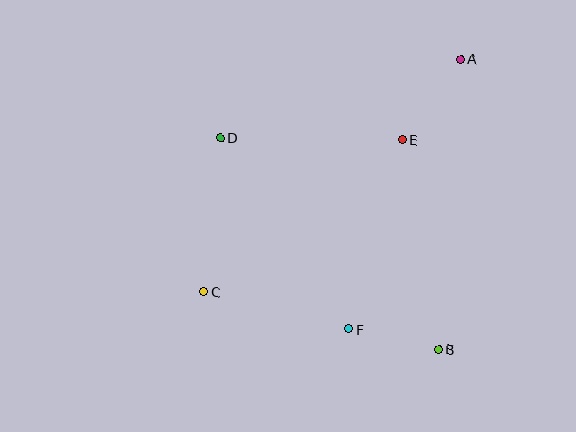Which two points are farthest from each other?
Points A and C are farthest from each other.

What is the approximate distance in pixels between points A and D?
The distance between A and D is approximately 253 pixels.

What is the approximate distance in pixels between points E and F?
The distance between E and F is approximately 197 pixels.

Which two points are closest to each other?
Points B and F are closest to each other.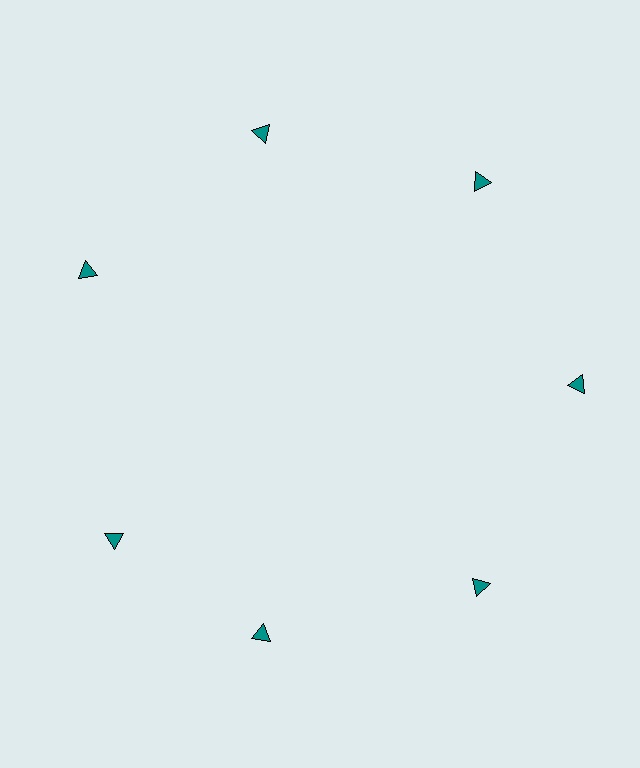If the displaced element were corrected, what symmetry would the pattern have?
It would have 7-fold rotational symmetry — the pattern would map onto itself every 51 degrees.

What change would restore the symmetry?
The symmetry would be restored by rotating it back into even spacing with its neighbors so that all 7 triangles sit at equal angles and equal distance from the center.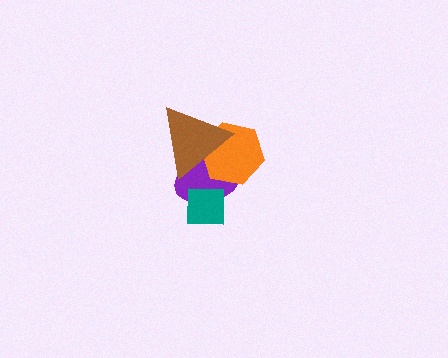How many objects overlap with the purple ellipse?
3 objects overlap with the purple ellipse.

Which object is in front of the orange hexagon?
The brown triangle is in front of the orange hexagon.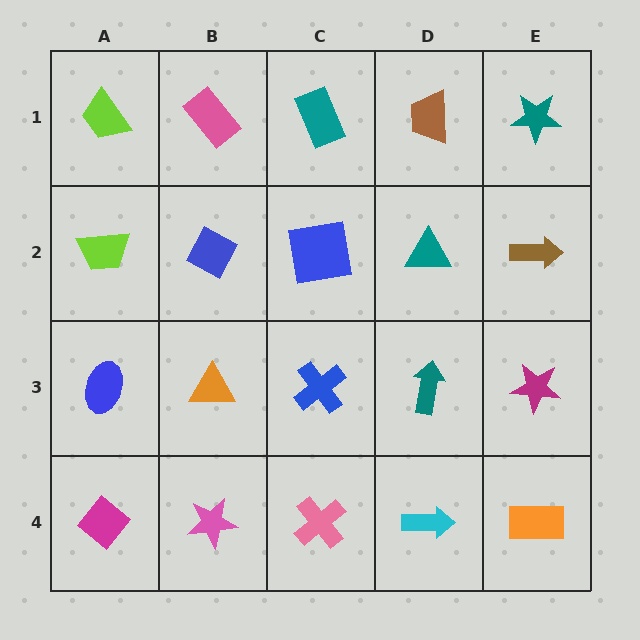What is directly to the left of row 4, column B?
A magenta diamond.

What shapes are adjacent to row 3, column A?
A lime trapezoid (row 2, column A), a magenta diamond (row 4, column A), an orange triangle (row 3, column B).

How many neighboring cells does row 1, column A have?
2.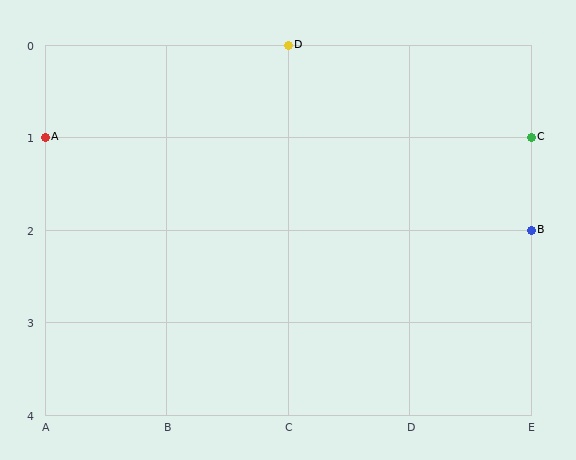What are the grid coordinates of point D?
Point D is at grid coordinates (C, 0).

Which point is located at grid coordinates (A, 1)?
Point A is at (A, 1).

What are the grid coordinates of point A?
Point A is at grid coordinates (A, 1).